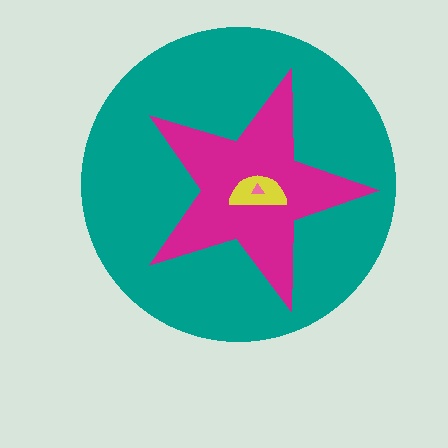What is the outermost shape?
The teal circle.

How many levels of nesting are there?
4.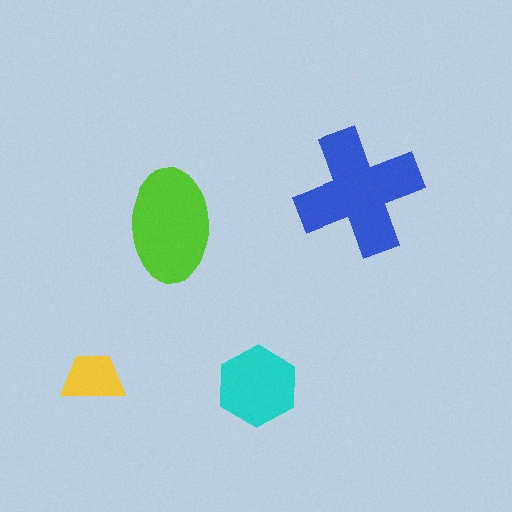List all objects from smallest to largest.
The yellow trapezoid, the cyan hexagon, the lime ellipse, the blue cross.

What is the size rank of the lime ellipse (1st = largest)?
2nd.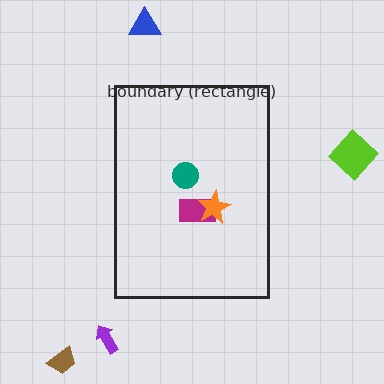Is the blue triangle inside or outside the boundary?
Outside.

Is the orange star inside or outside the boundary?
Inside.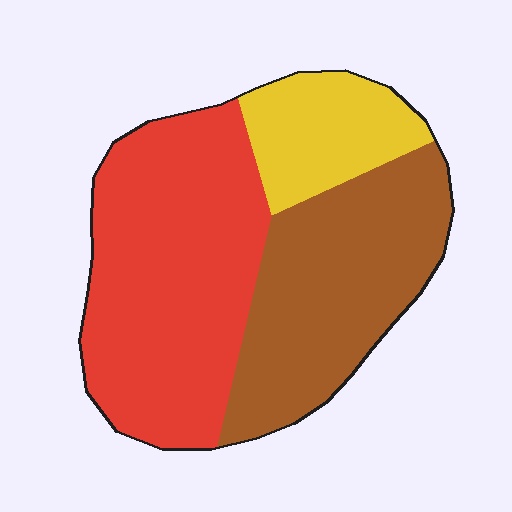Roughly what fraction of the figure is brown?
Brown takes up between a third and a half of the figure.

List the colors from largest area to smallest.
From largest to smallest: red, brown, yellow.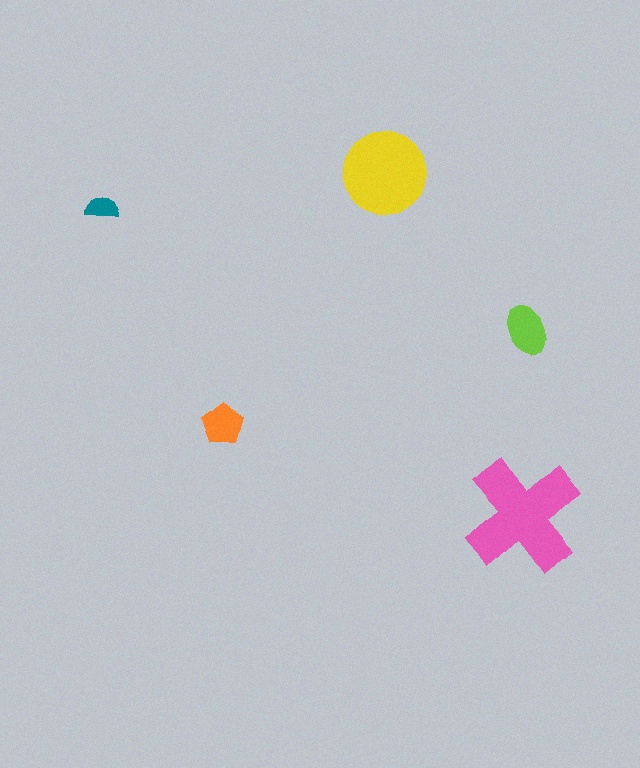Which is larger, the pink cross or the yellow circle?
The pink cross.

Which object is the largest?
The pink cross.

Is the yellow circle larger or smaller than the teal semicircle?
Larger.